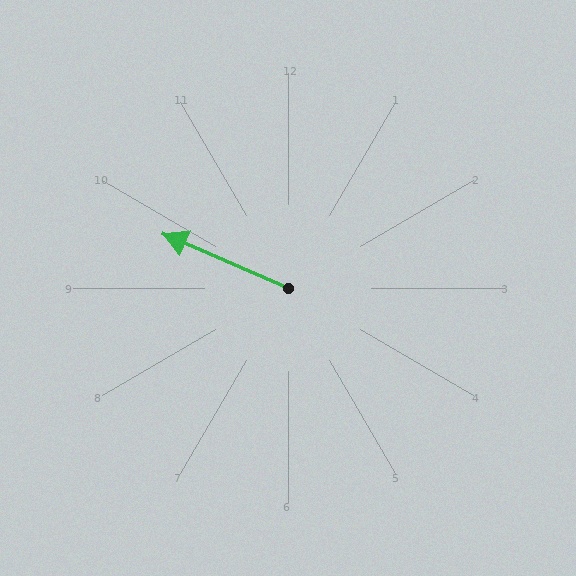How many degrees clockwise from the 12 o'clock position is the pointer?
Approximately 294 degrees.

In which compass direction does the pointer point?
Northwest.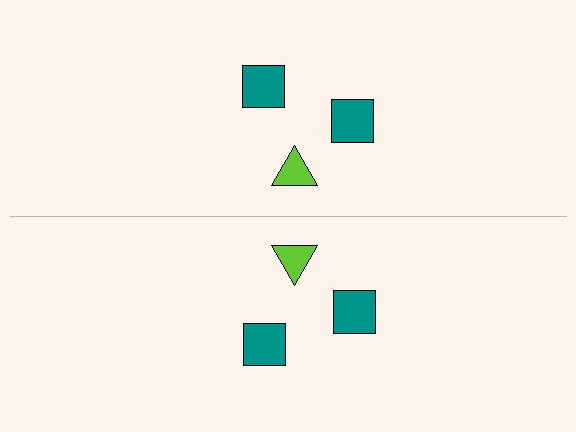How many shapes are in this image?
There are 6 shapes in this image.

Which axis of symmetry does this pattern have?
The pattern has a horizontal axis of symmetry running through the center of the image.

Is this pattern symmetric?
Yes, this pattern has bilateral (reflection) symmetry.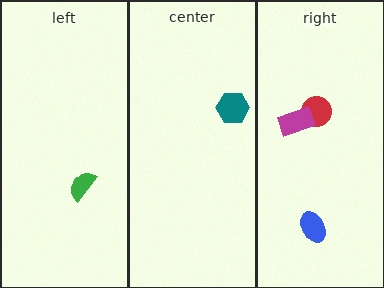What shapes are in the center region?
The teal hexagon.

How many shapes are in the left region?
1.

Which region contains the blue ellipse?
The right region.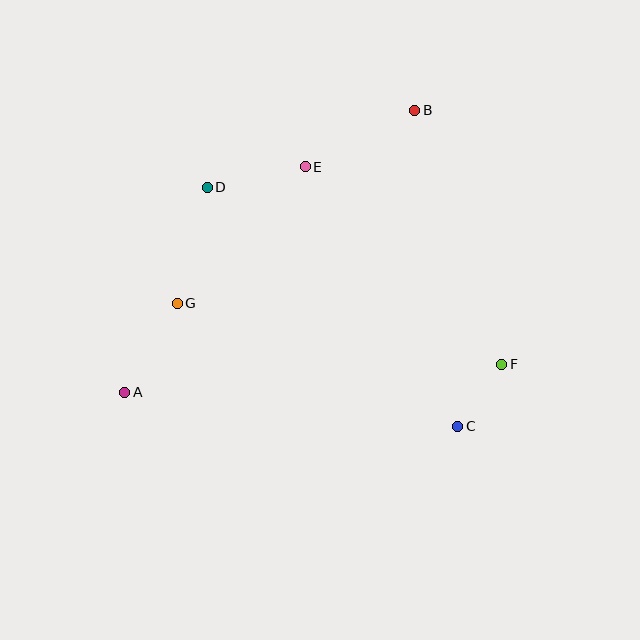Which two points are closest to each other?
Points C and F are closest to each other.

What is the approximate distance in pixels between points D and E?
The distance between D and E is approximately 100 pixels.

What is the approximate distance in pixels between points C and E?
The distance between C and E is approximately 301 pixels.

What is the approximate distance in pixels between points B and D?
The distance between B and D is approximately 221 pixels.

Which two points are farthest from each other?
Points A and B are farthest from each other.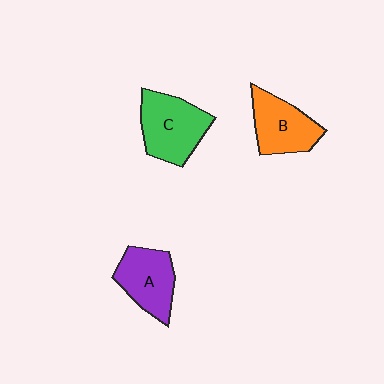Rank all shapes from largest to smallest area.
From largest to smallest: C (green), A (purple), B (orange).